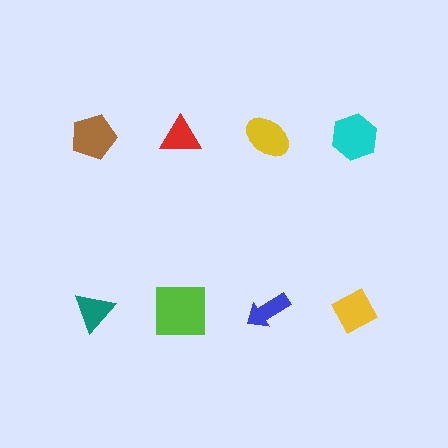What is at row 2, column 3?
A blue arrow.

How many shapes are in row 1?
4 shapes.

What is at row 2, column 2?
A lime square.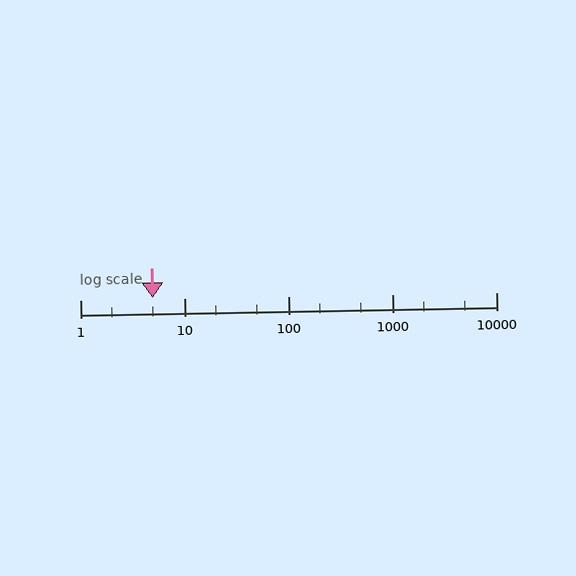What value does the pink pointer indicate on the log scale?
The pointer indicates approximately 5.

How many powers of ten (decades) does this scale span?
The scale spans 4 decades, from 1 to 10000.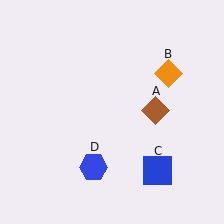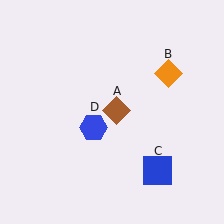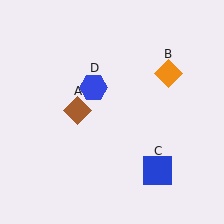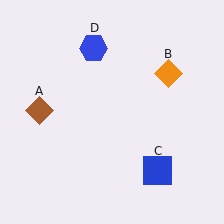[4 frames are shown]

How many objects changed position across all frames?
2 objects changed position: brown diamond (object A), blue hexagon (object D).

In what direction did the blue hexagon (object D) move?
The blue hexagon (object D) moved up.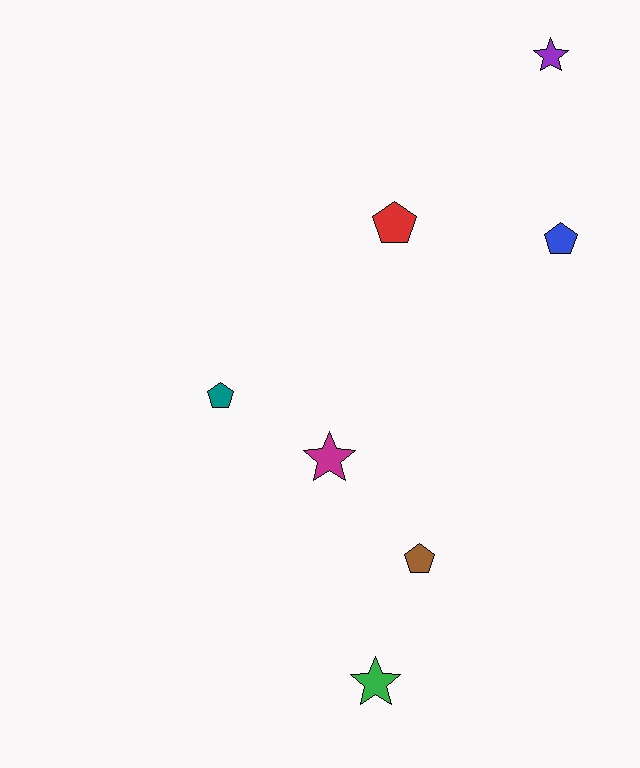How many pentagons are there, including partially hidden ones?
There are 4 pentagons.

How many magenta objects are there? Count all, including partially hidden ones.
There is 1 magenta object.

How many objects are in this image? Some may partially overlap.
There are 7 objects.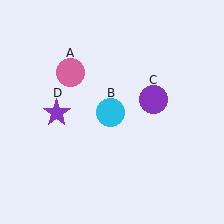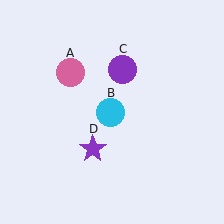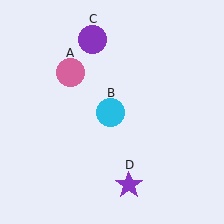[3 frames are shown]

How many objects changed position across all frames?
2 objects changed position: purple circle (object C), purple star (object D).